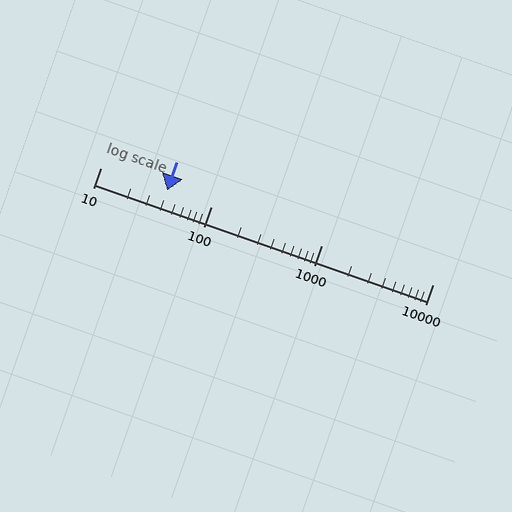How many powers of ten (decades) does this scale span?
The scale spans 3 decades, from 10 to 10000.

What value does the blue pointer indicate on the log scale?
The pointer indicates approximately 40.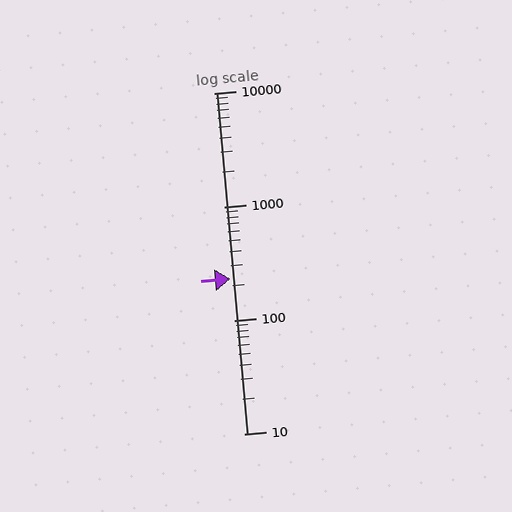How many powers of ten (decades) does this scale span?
The scale spans 3 decades, from 10 to 10000.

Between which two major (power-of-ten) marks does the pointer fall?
The pointer is between 100 and 1000.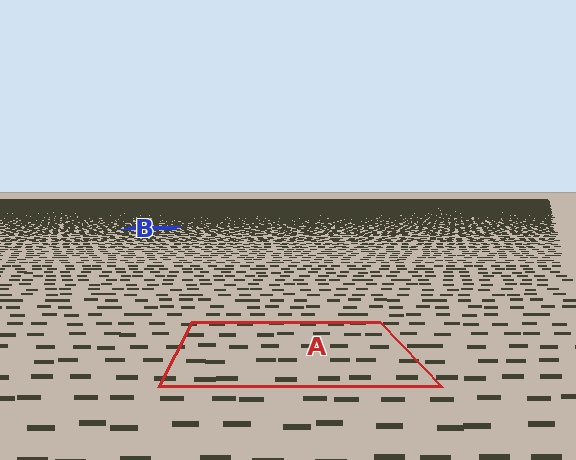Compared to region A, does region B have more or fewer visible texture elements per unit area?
Region B has more texture elements per unit area — they are packed more densely because it is farther away.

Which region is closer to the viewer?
Region A is closer. The texture elements there are larger and more spread out.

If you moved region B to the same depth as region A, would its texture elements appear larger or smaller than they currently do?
They would appear larger. At a closer depth, the same texture elements are projected at a bigger on-screen size.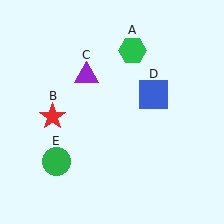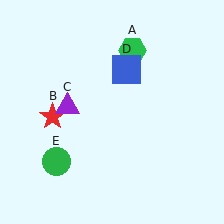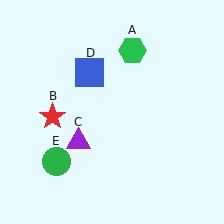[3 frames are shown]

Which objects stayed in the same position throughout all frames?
Green hexagon (object A) and red star (object B) and green circle (object E) remained stationary.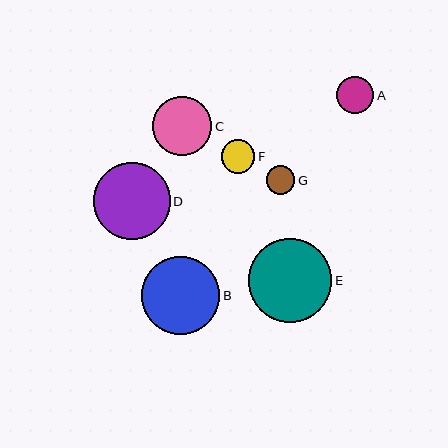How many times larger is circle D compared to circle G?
Circle D is approximately 2.7 times the size of circle G.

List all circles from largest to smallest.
From largest to smallest: E, B, D, C, A, F, G.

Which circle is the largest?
Circle E is the largest with a size of approximately 84 pixels.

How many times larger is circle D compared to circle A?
Circle D is approximately 2.1 times the size of circle A.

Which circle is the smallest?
Circle G is the smallest with a size of approximately 29 pixels.